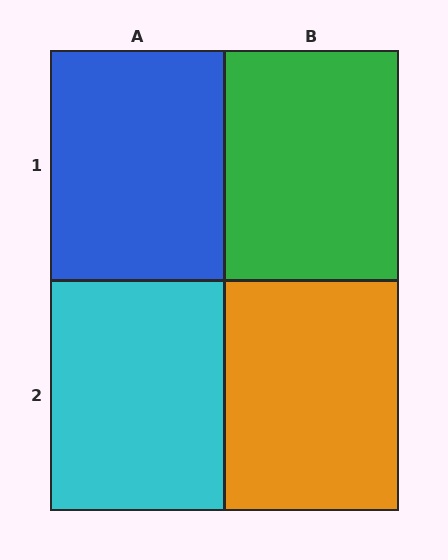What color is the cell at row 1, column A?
Blue.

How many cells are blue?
1 cell is blue.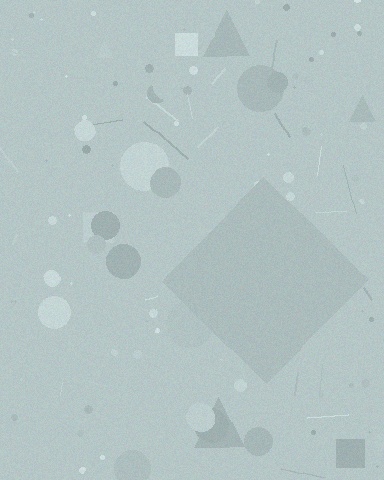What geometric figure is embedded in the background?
A diamond is embedded in the background.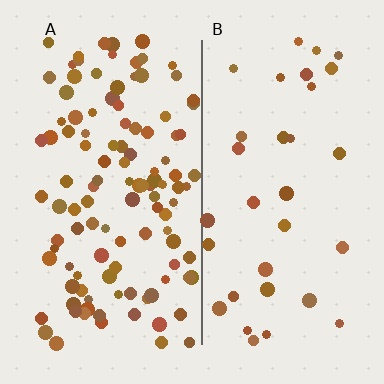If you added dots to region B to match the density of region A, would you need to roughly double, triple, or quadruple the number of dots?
Approximately triple.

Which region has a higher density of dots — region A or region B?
A (the left).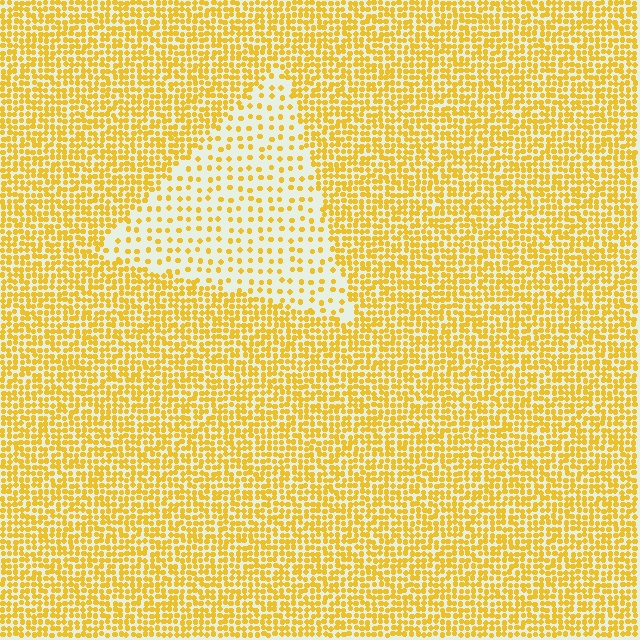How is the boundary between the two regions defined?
The boundary is defined by a change in element density (approximately 2.7x ratio). All elements are the same color, size, and shape.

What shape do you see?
I see a triangle.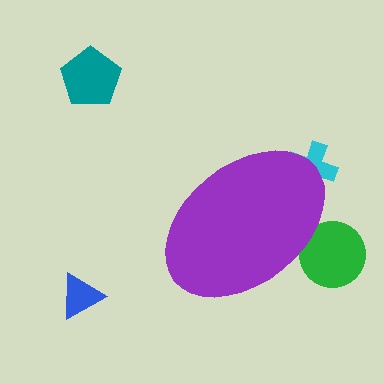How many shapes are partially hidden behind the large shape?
2 shapes are partially hidden.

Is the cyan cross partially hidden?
Yes, the cyan cross is partially hidden behind the purple ellipse.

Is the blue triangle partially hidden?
No, the blue triangle is fully visible.